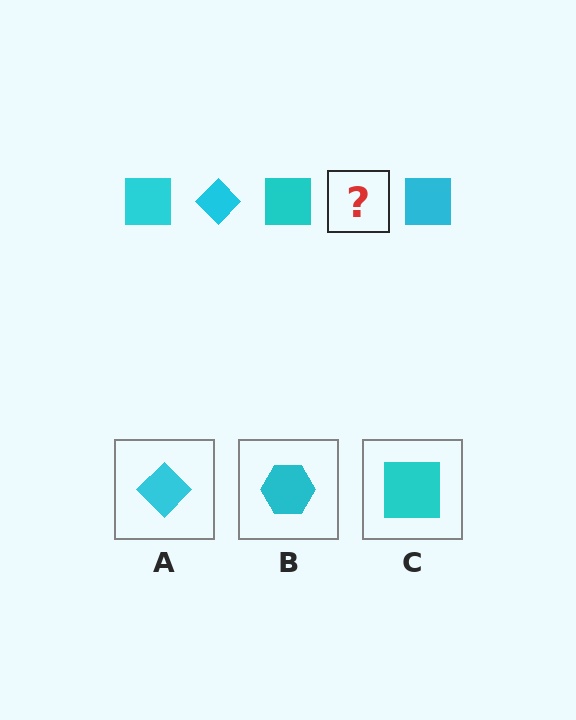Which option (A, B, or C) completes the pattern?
A.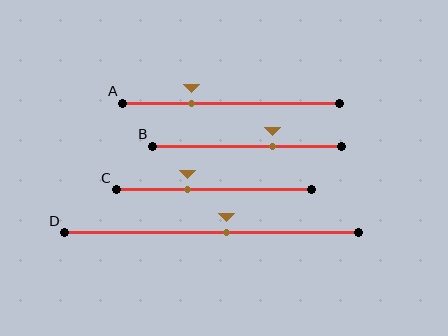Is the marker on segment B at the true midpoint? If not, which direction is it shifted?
No, the marker on segment B is shifted to the right by about 13% of the segment length.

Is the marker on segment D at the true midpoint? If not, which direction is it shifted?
No, the marker on segment D is shifted to the right by about 5% of the segment length.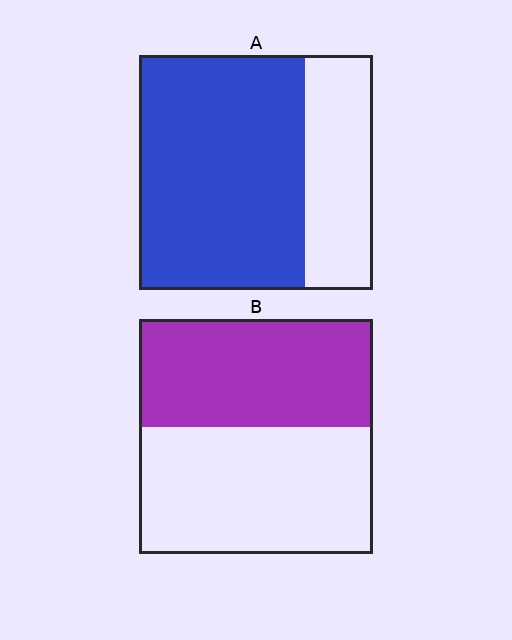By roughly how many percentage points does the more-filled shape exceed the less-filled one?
By roughly 25 percentage points (A over B).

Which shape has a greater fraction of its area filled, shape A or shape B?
Shape A.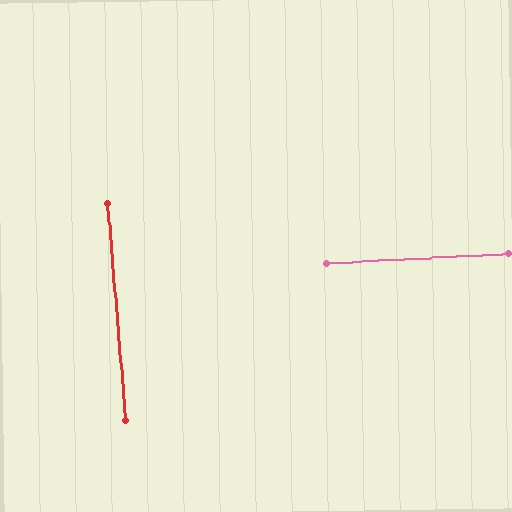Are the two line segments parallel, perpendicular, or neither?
Perpendicular — they meet at approximately 88°.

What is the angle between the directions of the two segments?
Approximately 88 degrees.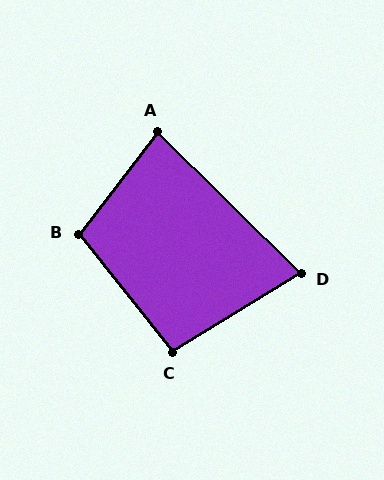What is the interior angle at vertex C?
Approximately 97 degrees (obtuse).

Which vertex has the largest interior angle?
B, at approximately 104 degrees.